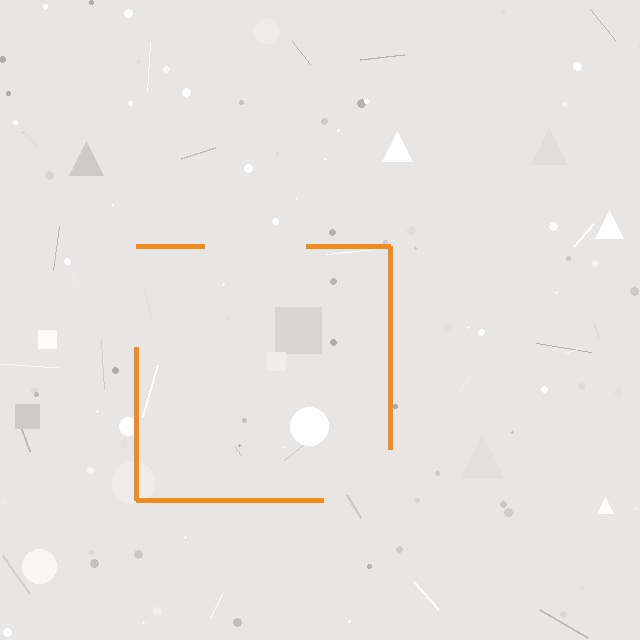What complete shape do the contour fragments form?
The contour fragments form a square.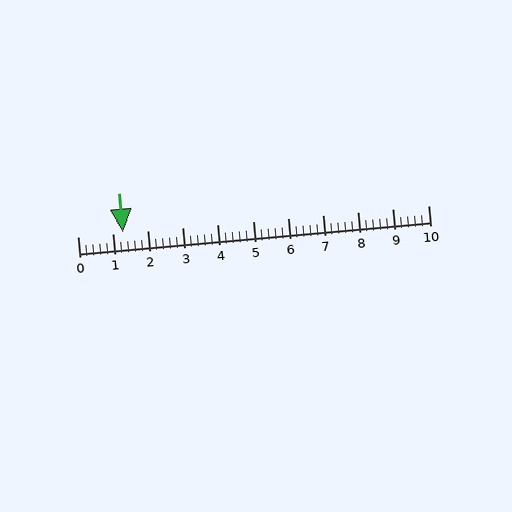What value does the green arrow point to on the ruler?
The green arrow points to approximately 1.3.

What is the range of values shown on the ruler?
The ruler shows values from 0 to 10.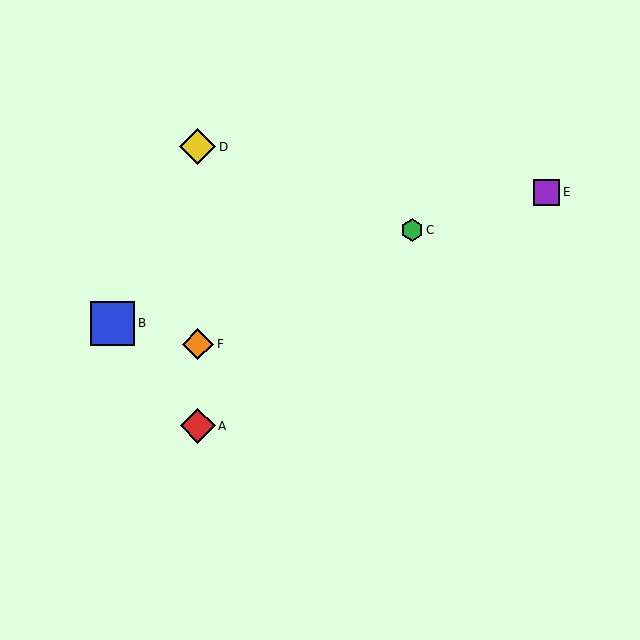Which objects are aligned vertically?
Objects A, D, F are aligned vertically.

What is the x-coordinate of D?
Object D is at x≈198.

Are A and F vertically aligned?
Yes, both are at x≈198.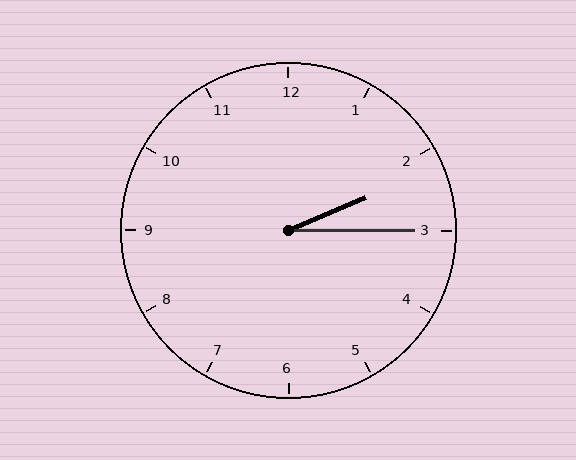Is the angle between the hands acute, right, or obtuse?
It is acute.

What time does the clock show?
2:15.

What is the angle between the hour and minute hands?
Approximately 22 degrees.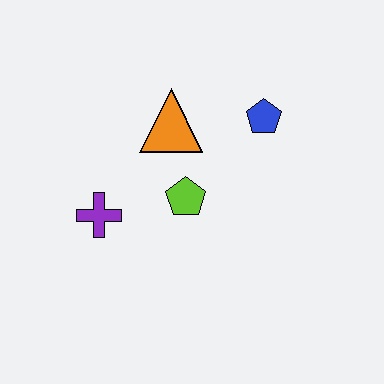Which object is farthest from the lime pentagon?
The blue pentagon is farthest from the lime pentagon.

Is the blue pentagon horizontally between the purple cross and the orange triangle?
No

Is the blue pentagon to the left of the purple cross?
No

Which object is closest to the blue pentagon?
The orange triangle is closest to the blue pentagon.